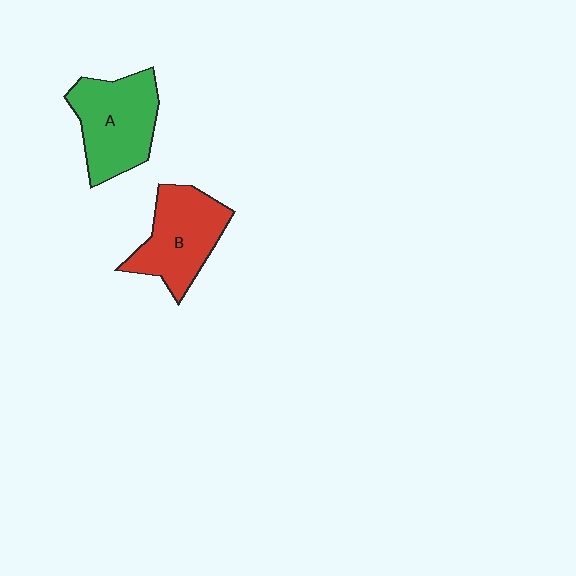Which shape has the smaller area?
Shape B (red).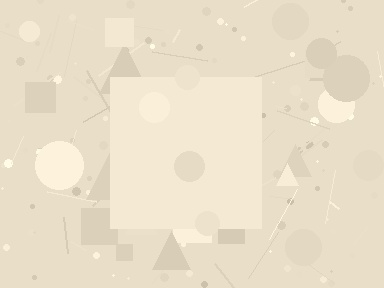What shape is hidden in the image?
A square is hidden in the image.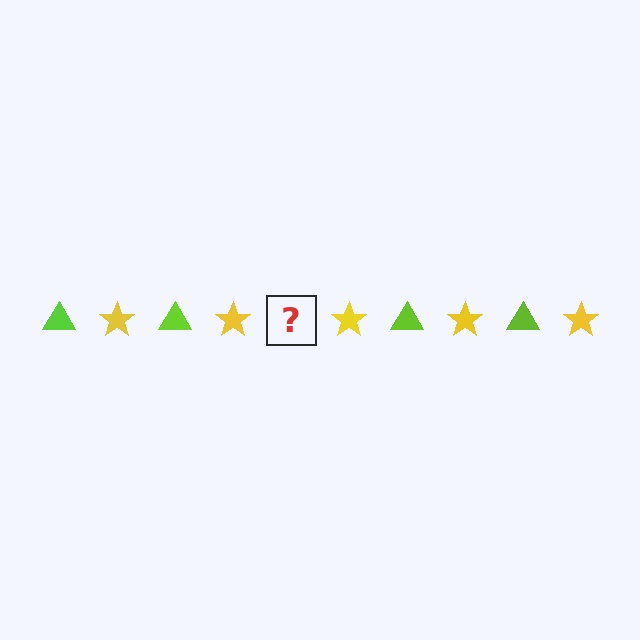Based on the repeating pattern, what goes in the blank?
The blank should be a lime triangle.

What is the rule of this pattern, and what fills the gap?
The rule is that the pattern alternates between lime triangle and yellow star. The gap should be filled with a lime triangle.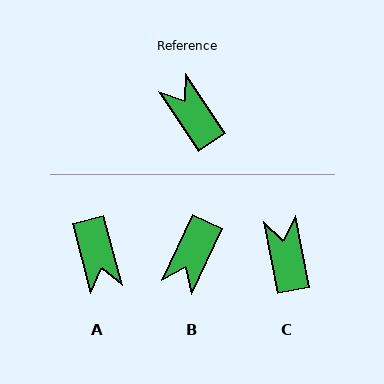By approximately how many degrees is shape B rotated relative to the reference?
Approximately 122 degrees counter-clockwise.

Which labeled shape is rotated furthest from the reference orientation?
A, about 162 degrees away.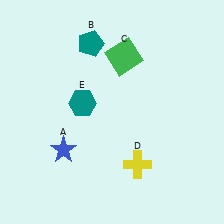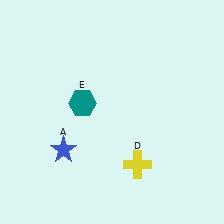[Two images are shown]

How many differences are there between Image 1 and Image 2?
There are 2 differences between the two images.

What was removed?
The teal pentagon (B), the green square (C) were removed in Image 2.